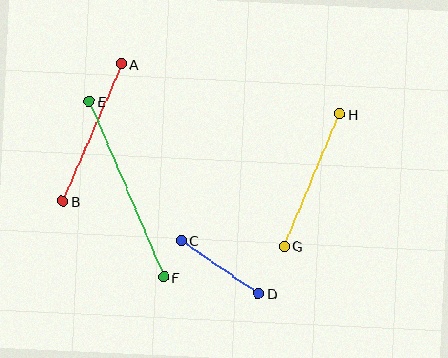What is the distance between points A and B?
The distance is approximately 150 pixels.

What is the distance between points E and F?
The distance is approximately 191 pixels.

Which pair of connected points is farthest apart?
Points E and F are farthest apart.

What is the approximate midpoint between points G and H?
The midpoint is at approximately (312, 180) pixels.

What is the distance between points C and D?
The distance is approximately 94 pixels.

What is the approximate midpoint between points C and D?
The midpoint is at approximately (220, 267) pixels.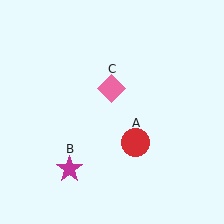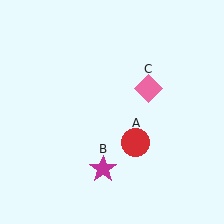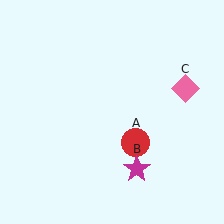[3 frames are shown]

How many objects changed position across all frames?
2 objects changed position: magenta star (object B), pink diamond (object C).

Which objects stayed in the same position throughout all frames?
Red circle (object A) remained stationary.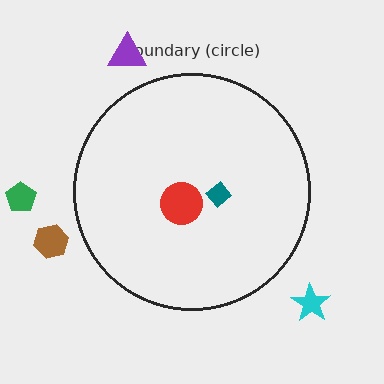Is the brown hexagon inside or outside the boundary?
Outside.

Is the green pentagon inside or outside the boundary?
Outside.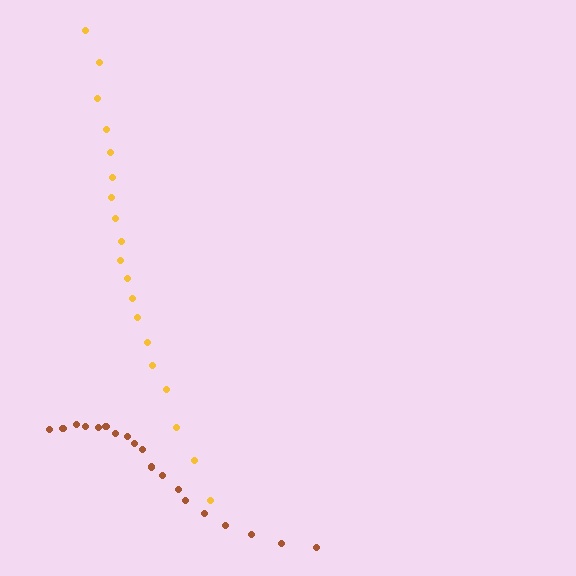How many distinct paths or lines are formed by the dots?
There are 2 distinct paths.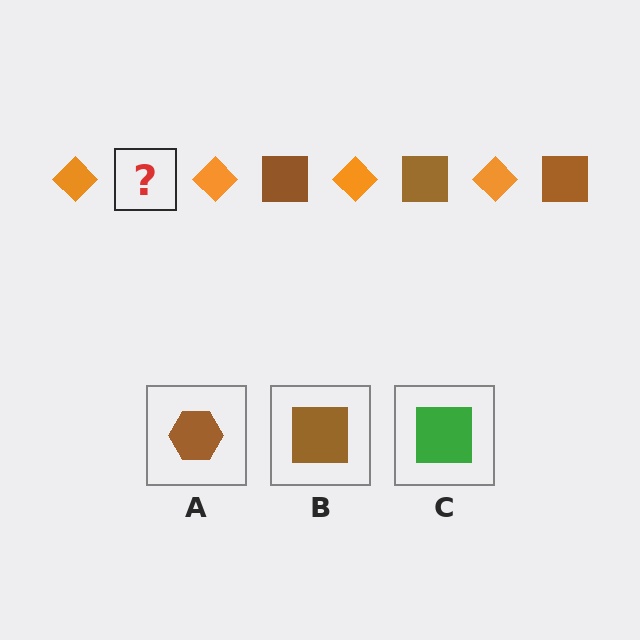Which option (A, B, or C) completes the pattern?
B.